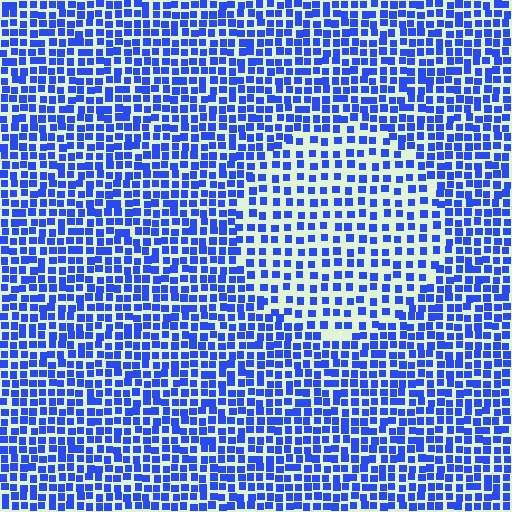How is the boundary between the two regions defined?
The boundary is defined by a change in element density (approximately 1.7x ratio). All elements are the same color, size, and shape.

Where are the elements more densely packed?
The elements are more densely packed outside the circle boundary.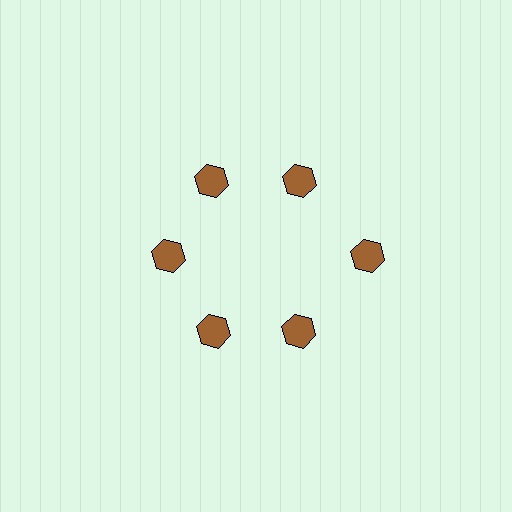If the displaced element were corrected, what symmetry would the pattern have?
It would have 6-fold rotational symmetry — the pattern would map onto itself every 60 degrees.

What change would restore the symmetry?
The symmetry would be restored by moving it inward, back onto the ring so that all 6 hexagons sit at equal angles and equal distance from the center.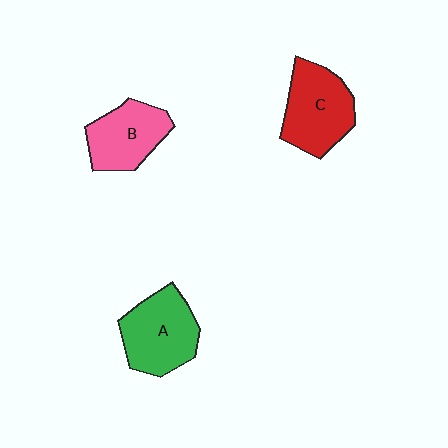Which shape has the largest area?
Shape A (green).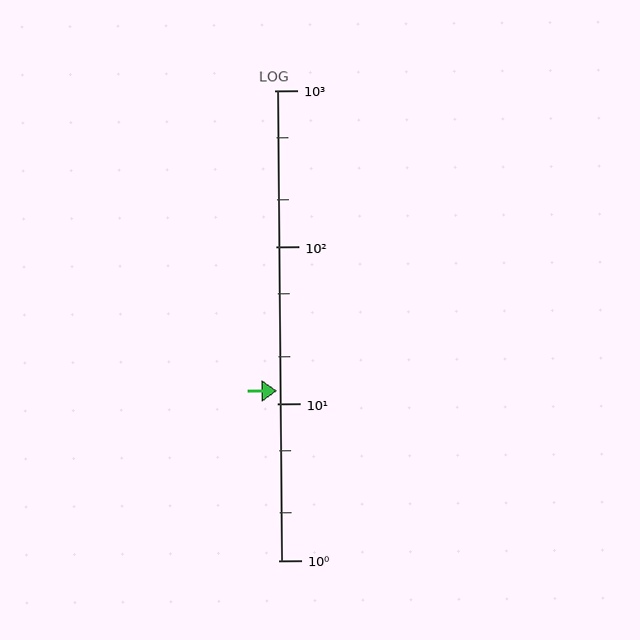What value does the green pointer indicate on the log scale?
The pointer indicates approximately 12.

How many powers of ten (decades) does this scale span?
The scale spans 3 decades, from 1 to 1000.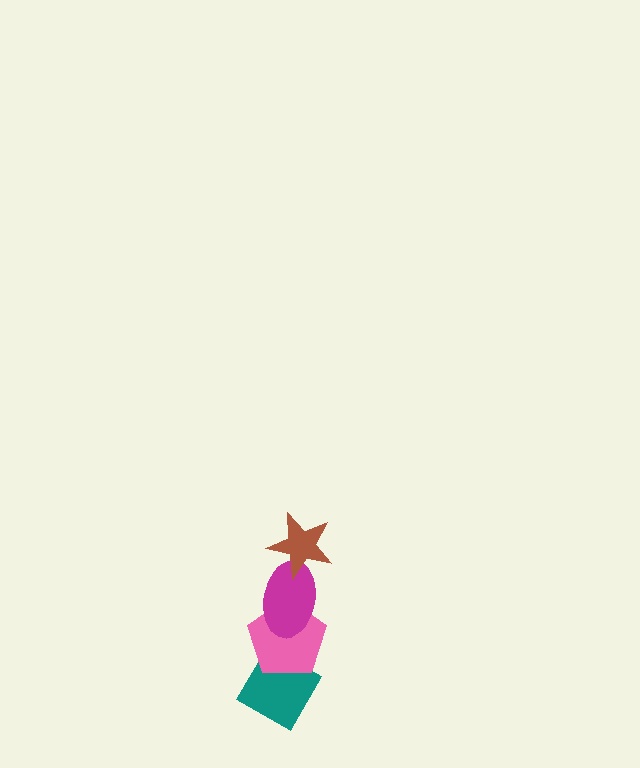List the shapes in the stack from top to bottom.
From top to bottom: the brown star, the magenta ellipse, the pink pentagon, the teal diamond.